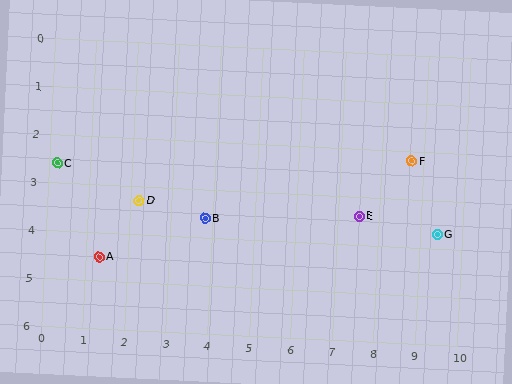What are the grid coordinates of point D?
Point D is at approximately (2.2, 3.3).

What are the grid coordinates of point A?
Point A is at approximately (1.3, 4.5).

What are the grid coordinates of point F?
Point F is at approximately (8.7, 2.2).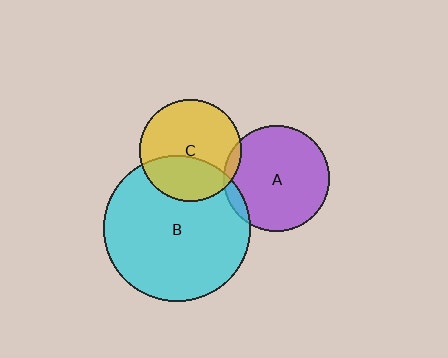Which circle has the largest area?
Circle B (cyan).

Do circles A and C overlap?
Yes.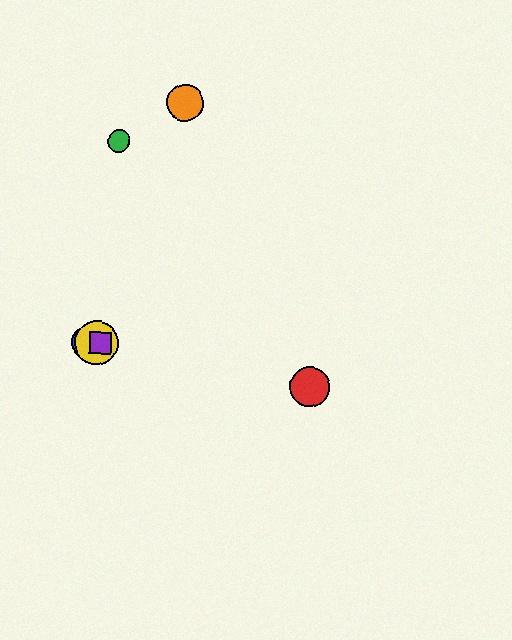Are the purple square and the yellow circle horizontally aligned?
Yes, both are at y≈343.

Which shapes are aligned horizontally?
The blue circle, the yellow circle, the purple square are aligned horizontally.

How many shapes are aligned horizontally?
3 shapes (the blue circle, the yellow circle, the purple square) are aligned horizontally.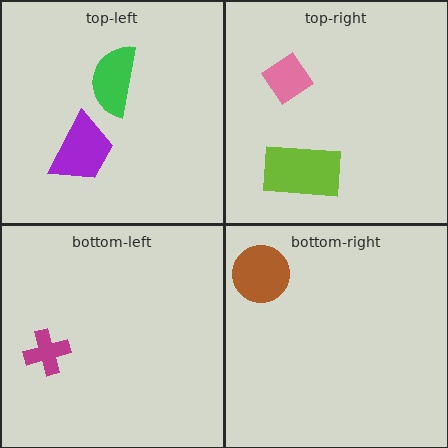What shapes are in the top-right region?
The lime rectangle, the pink diamond.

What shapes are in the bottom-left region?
The magenta cross.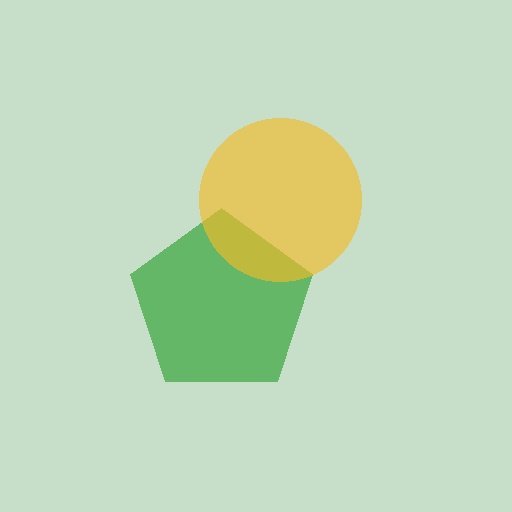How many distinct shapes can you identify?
There are 2 distinct shapes: a green pentagon, a yellow circle.